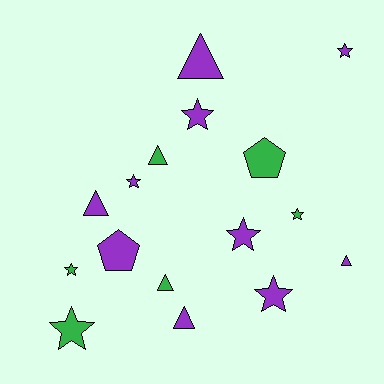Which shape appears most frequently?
Star, with 8 objects.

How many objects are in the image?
There are 16 objects.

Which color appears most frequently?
Purple, with 10 objects.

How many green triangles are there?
There are 2 green triangles.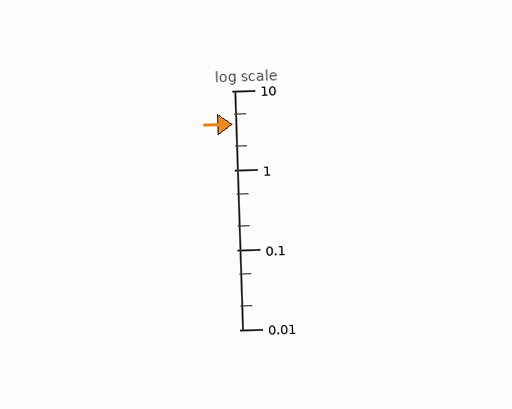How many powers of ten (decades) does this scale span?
The scale spans 3 decades, from 0.01 to 10.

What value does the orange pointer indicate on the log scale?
The pointer indicates approximately 3.8.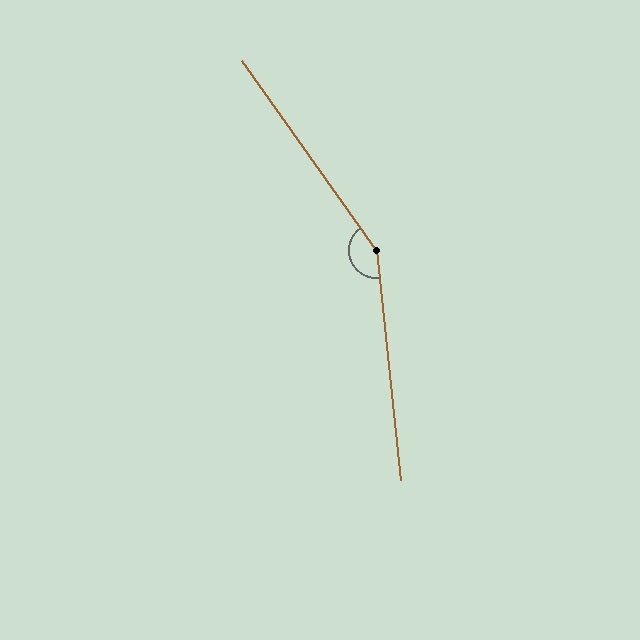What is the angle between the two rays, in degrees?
Approximately 151 degrees.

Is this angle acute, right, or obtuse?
It is obtuse.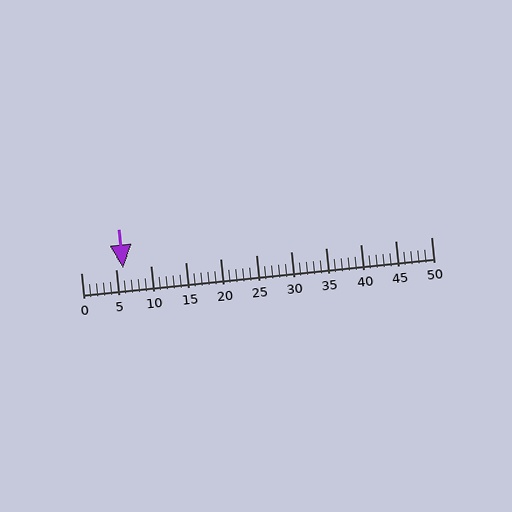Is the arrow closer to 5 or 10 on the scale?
The arrow is closer to 5.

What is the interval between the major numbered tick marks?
The major tick marks are spaced 5 units apart.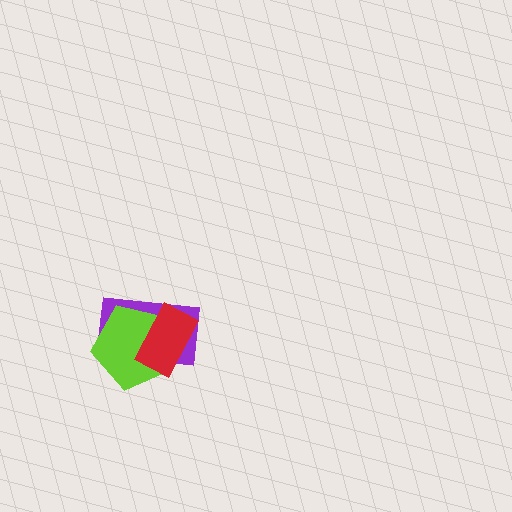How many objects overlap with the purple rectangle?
2 objects overlap with the purple rectangle.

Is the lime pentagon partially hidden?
Yes, it is partially covered by another shape.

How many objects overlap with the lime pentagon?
2 objects overlap with the lime pentagon.